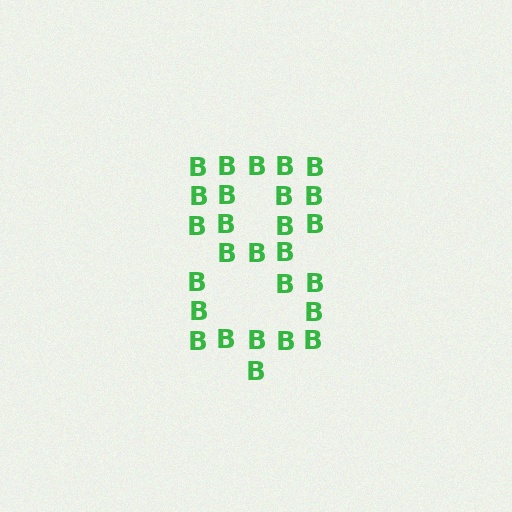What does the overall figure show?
The overall figure shows the digit 8.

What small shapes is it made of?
It is made of small letter B's.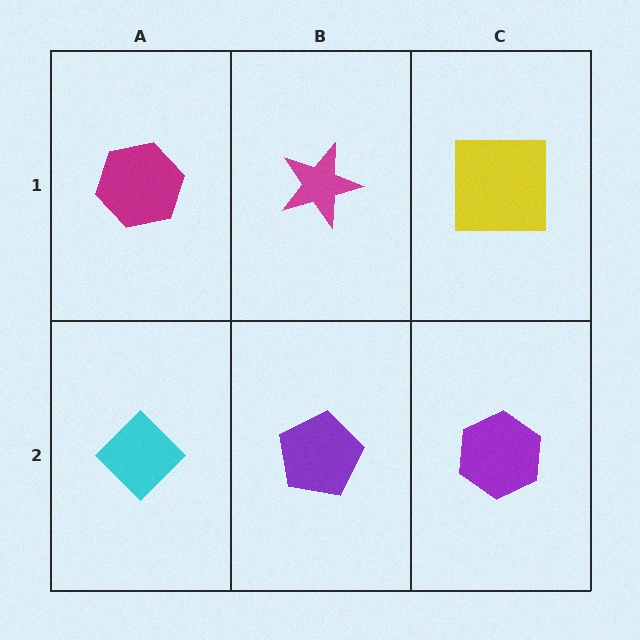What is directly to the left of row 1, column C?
A magenta star.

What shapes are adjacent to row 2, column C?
A yellow square (row 1, column C), a purple pentagon (row 2, column B).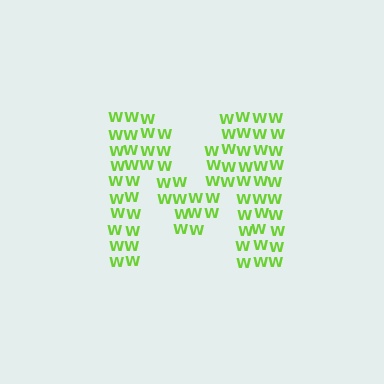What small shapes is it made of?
It is made of small letter W's.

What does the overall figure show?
The overall figure shows the letter M.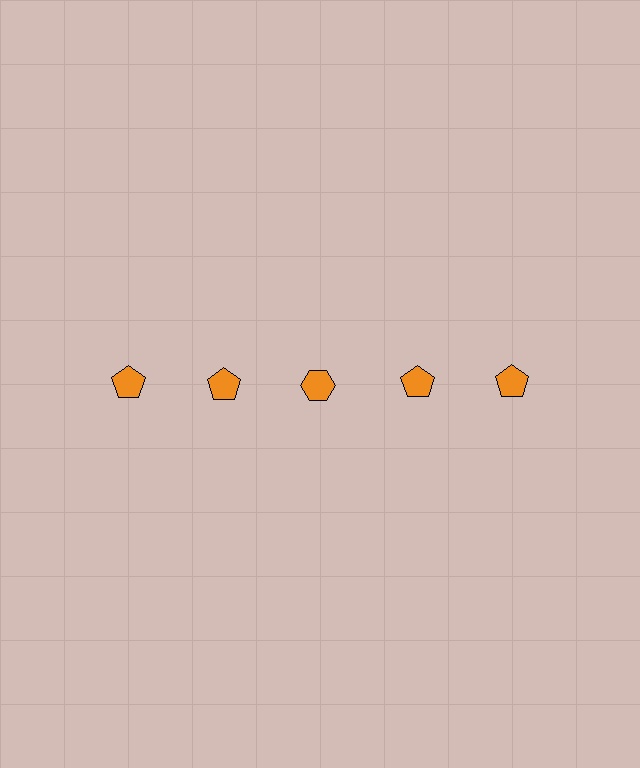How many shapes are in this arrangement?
There are 5 shapes arranged in a grid pattern.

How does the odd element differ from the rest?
It has a different shape: hexagon instead of pentagon.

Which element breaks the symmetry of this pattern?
The orange hexagon in the top row, center column breaks the symmetry. All other shapes are orange pentagons.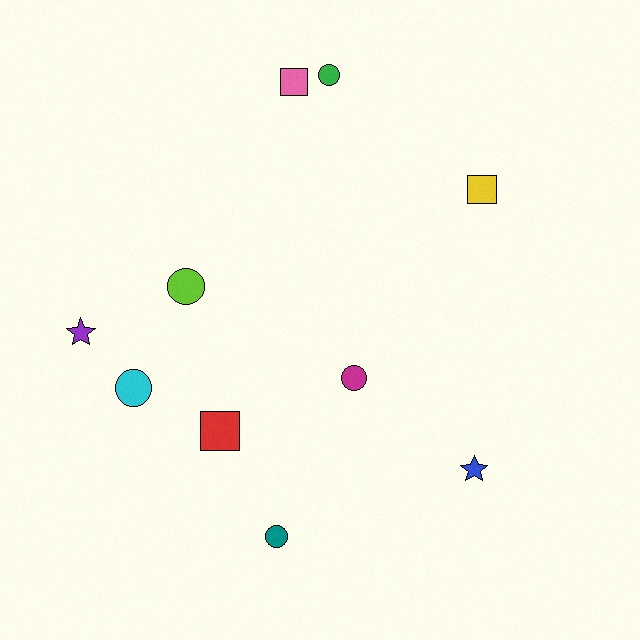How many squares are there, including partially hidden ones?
There are 3 squares.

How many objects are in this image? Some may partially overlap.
There are 10 objects.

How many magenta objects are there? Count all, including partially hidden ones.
There is 1 magenta object.